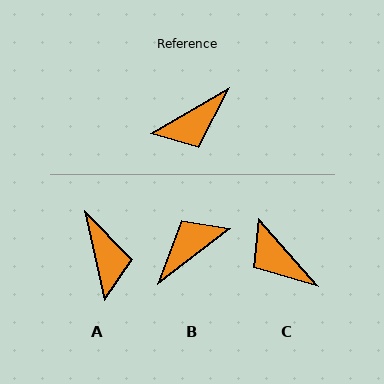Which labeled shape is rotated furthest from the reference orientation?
B, about 173 degrees away.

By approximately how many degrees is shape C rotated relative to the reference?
Approximately 79 degrees clockwise.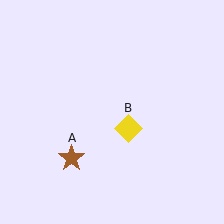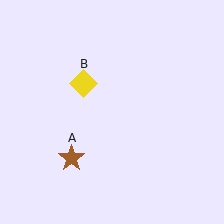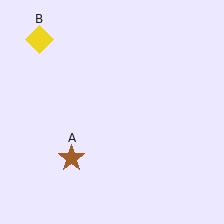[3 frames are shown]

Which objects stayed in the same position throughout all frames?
Brown star (object A) remained stationary.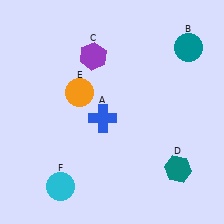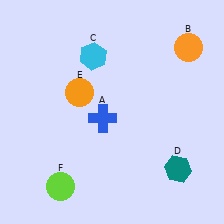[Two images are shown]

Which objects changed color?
B changed from teal to orange. C changed from purple to cyan. F changed from cyan to lime.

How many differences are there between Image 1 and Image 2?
There are 3 differences between the two images.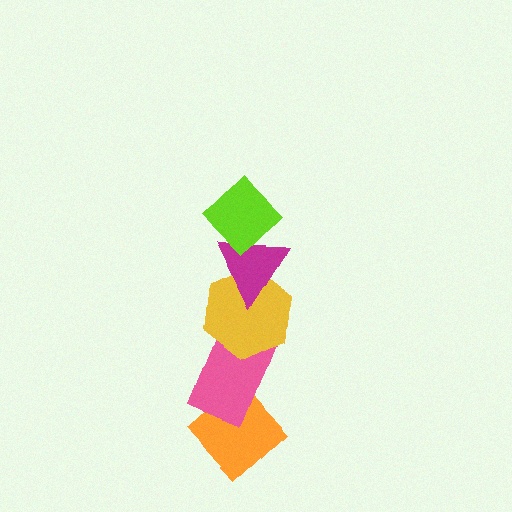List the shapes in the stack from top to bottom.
From top to bottom: the lime diamond, the magenta triangle, the yellow hexagon, the pink rectangle, the orange diamond.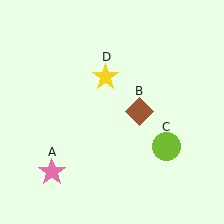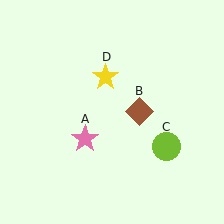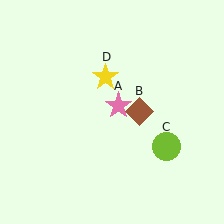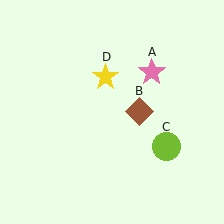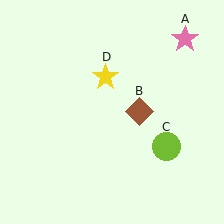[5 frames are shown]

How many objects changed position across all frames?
1 object changed position: pink star (object A).